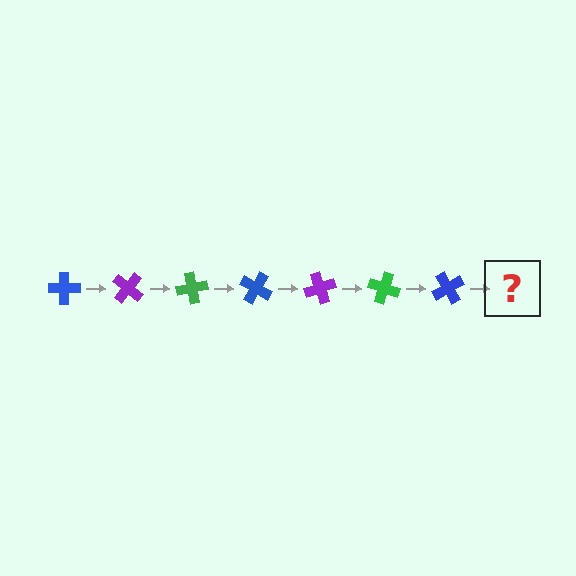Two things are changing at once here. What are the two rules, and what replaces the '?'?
The two rules are that it rotates 40 degrees each step and the color cycles through blue, purple, and green. The '?' should be a purple cross, rotated 280 degrees from the start.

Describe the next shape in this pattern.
It should be a purple cross, rotated 280 degrees from the start.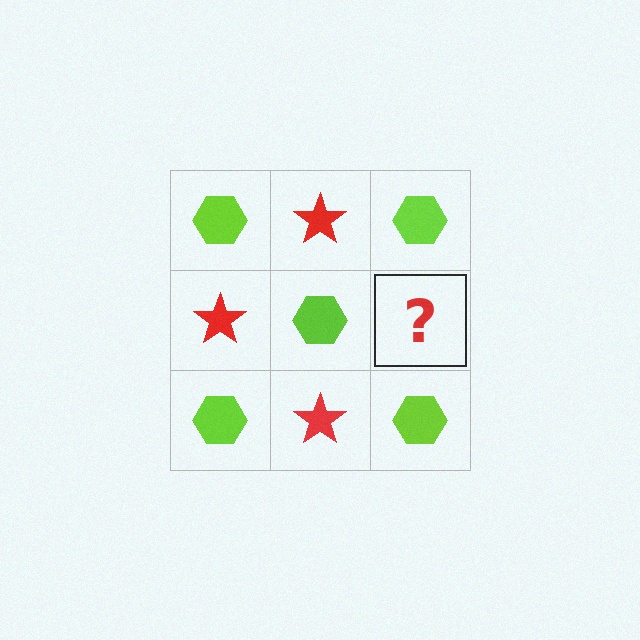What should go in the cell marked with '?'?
The missing cell should contain a red star.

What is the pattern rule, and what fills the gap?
The rule is that it alternates lime hexagon and red star in a checkerboard pattern. The gap should be filled with a red star.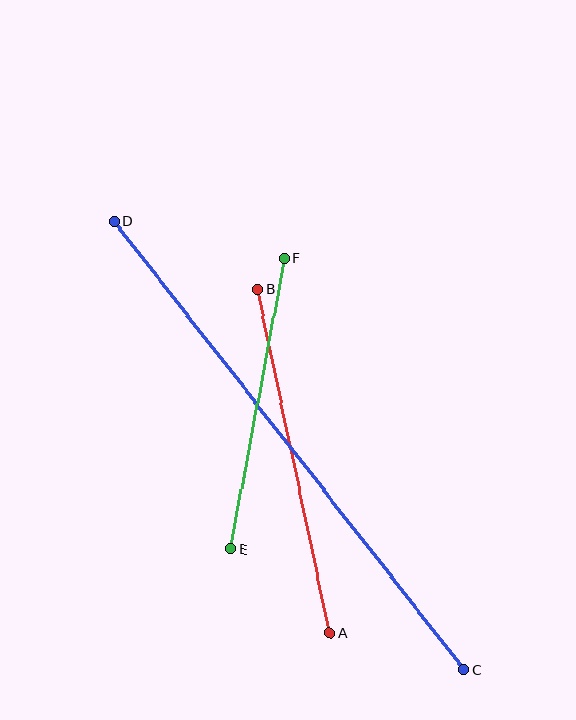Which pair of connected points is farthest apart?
Points C and D are farthest apart.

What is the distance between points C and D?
The distance is approximately 569 pixels.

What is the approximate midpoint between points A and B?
The midpoint is at approximately (294, 461) pixels.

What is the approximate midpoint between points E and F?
The midpoint is at approximately (257, 404) pixels.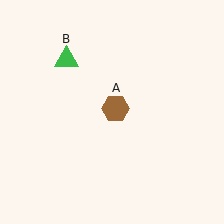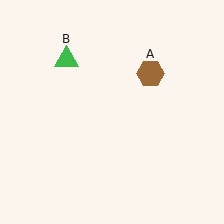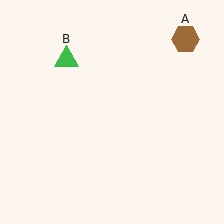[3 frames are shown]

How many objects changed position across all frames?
1 object changed position: brown hexagon (object A).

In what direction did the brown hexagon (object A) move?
The brown hexagon (object A) moved up and to the right.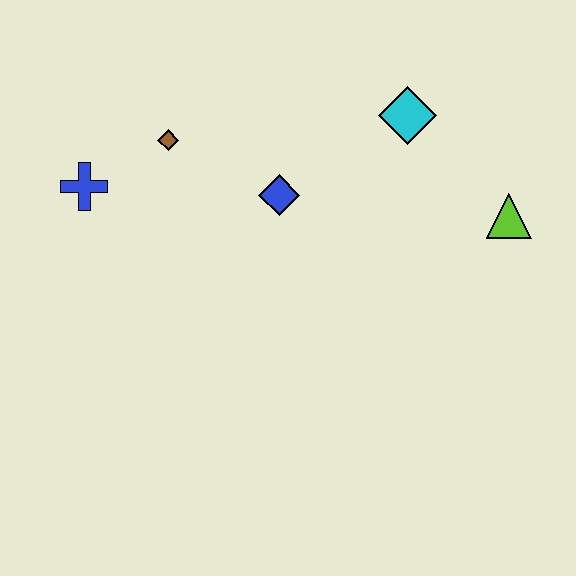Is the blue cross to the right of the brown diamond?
No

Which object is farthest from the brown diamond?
The lime triangle is farthest from the brown diamond.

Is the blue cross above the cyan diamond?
No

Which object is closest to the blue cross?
The brown diamond is closest to the blue cross.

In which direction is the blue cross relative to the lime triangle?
The blue cross is to the left of the lime triangle.